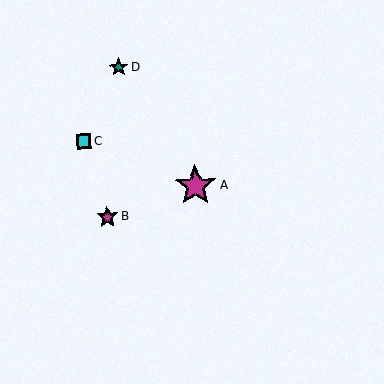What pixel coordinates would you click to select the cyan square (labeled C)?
Click at (84, 141) to select the cyan square C.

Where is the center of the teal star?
The center of the teal star is at (119, 68).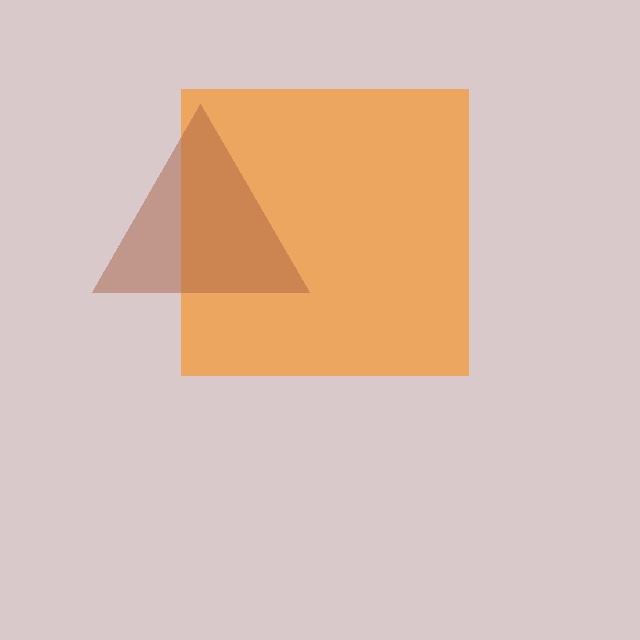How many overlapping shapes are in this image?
There are 2 overlapping shapes in the image.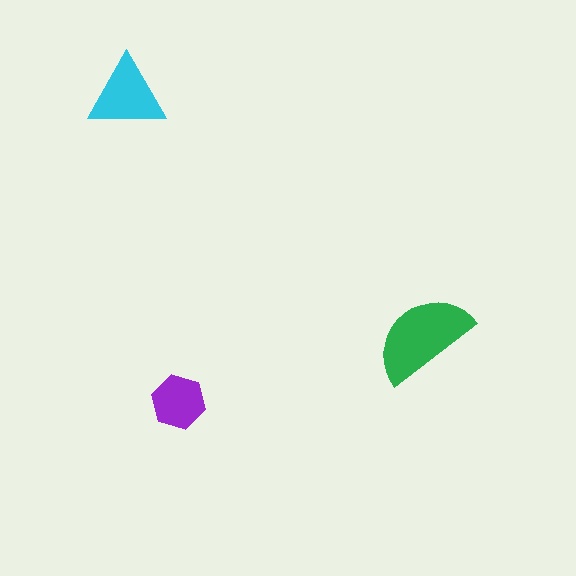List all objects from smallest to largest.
The purple hexagon, the cyan triangle, the green semicircle.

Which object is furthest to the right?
The green semicircle is rightmost.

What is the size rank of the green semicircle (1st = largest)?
1st.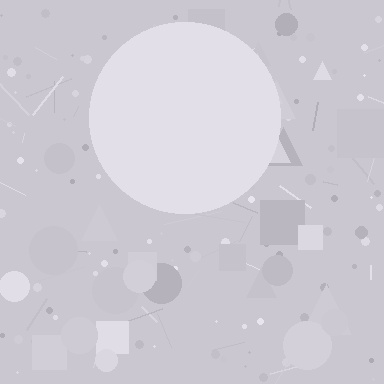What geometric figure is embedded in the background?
A circle is embedded in the background.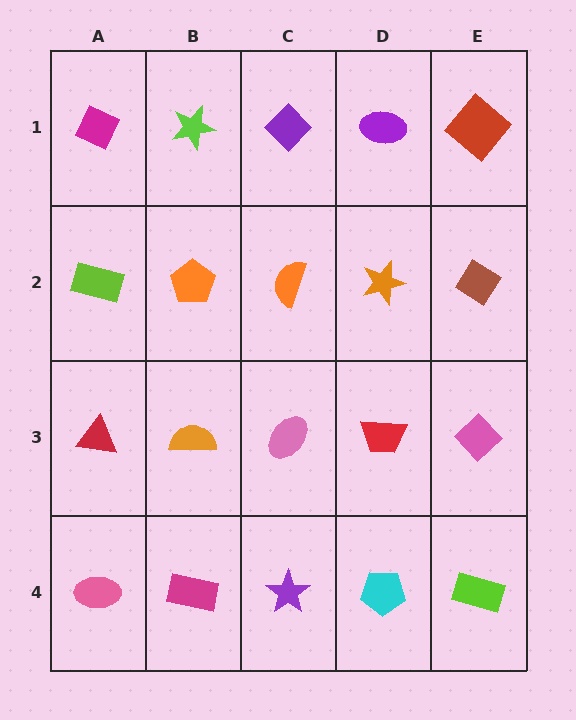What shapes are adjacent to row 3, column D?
An orange star (row 2, column D), a cyan pentagon (row 4, column D), a pink ellipse (row 3, column C), a pink diamond (row 3, column E).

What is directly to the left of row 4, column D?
A purple star.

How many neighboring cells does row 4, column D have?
3.